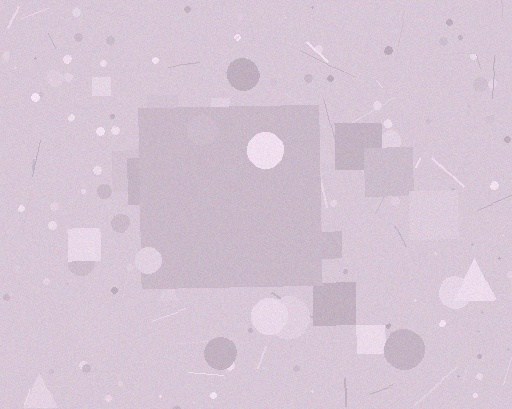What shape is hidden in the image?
A square is hidden in the image.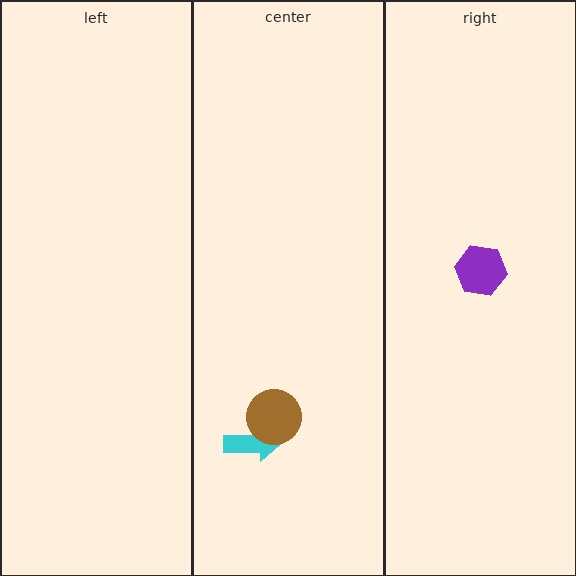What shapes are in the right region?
The purple hexagon.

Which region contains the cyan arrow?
The center region.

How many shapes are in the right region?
1.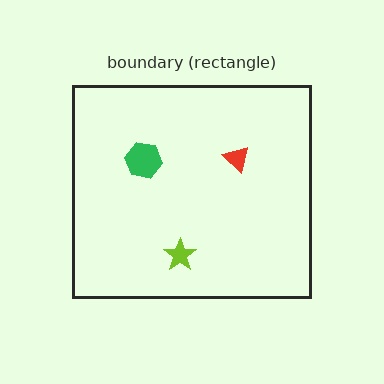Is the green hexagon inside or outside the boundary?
Inside.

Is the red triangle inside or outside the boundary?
Inside.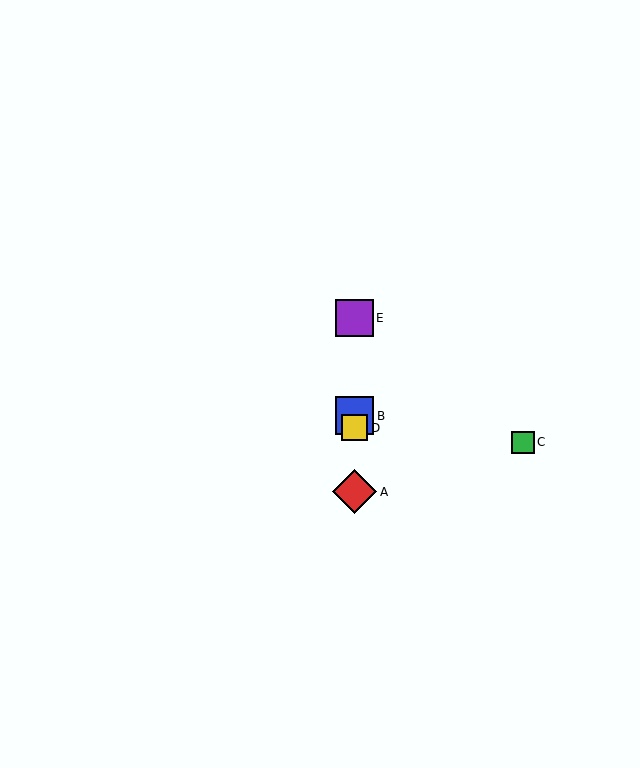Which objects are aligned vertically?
Objects A, B, D, E are aligned vertically.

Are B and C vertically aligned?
No, B is at x≈355 and C is at x≈523.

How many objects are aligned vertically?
4 objects (A, B, D, E) are aligned vertically.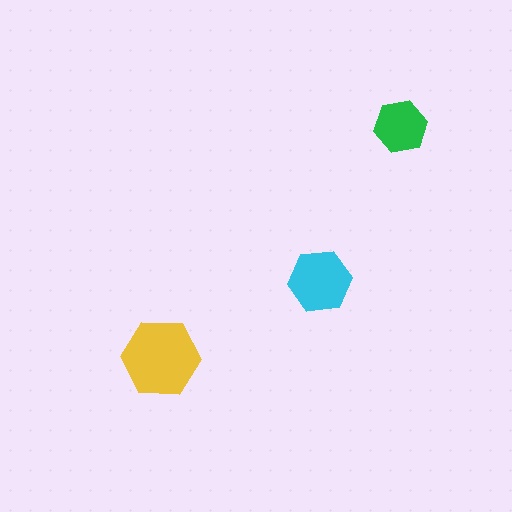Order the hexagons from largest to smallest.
the yellow one, the cyan one, the green one.